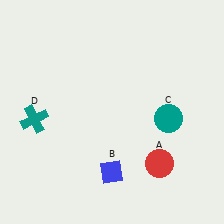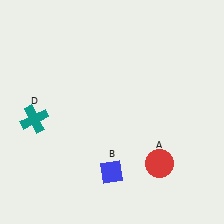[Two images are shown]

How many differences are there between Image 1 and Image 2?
There is 1 difference between the two images.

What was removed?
The teal circle (C) was removed in Image 2.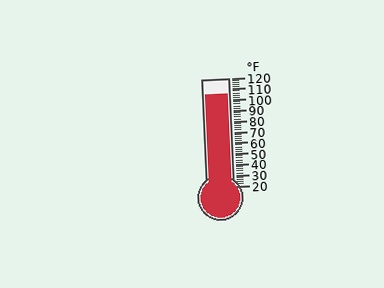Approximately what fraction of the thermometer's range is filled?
The thermometer is filled to approximately 85% of its range.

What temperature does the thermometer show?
The thermometer shows approximately 106°F.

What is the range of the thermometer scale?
The thermometer scale ranges from 20°F to 120°F.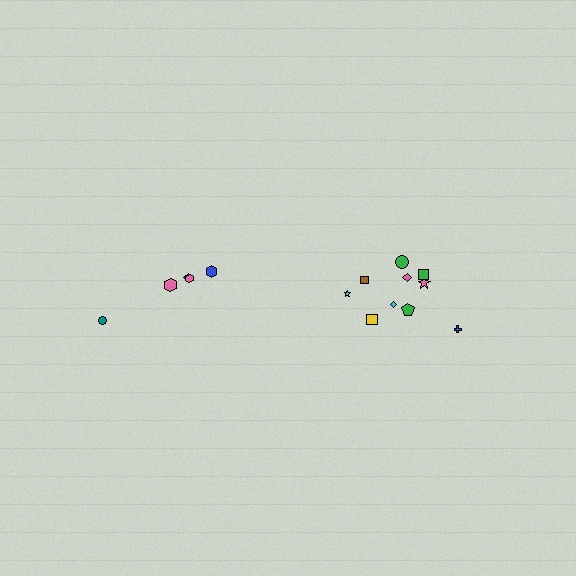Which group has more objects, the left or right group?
The right group.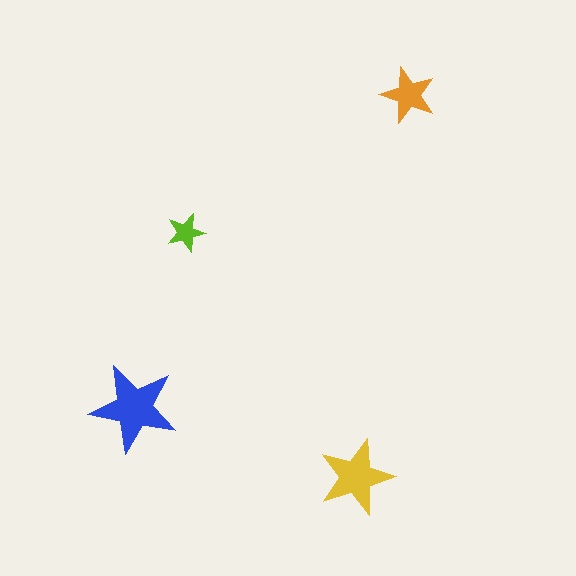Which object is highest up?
The orange star is topmost.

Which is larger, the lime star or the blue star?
The blue one.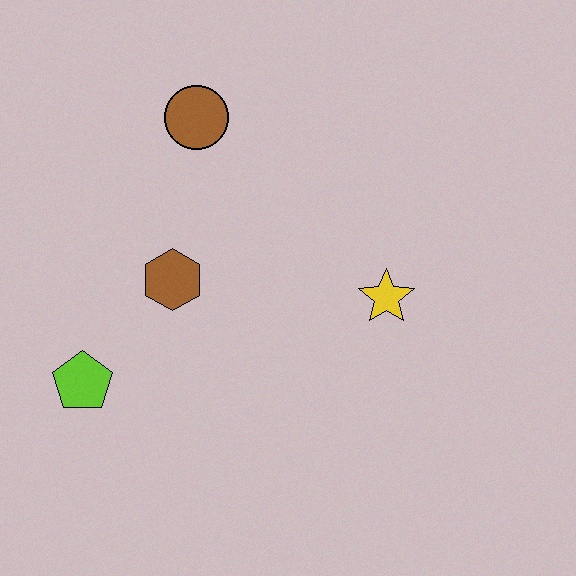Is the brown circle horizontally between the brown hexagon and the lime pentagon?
No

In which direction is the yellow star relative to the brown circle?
The yellow star is to the right of the brown circle.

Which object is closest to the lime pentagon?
The brown hexagon is closest to the lime pentagon.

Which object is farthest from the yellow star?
The lime pentagon is farthest from the yellow star.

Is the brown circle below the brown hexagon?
No